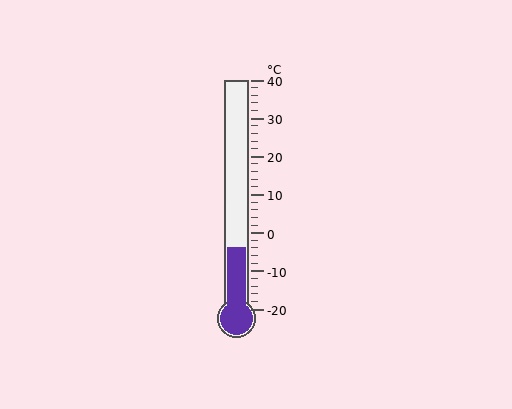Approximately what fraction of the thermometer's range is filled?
The thermometer is filled to approximately 25% of its range.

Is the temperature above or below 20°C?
The temperature is below 20°C.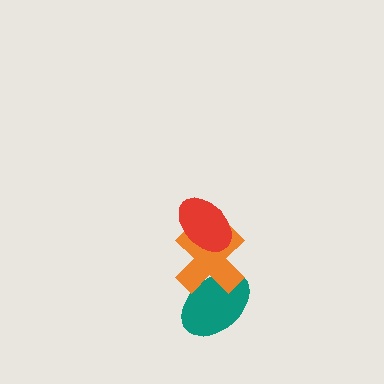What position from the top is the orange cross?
The orange cross is 2nd from the top.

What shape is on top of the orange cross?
The red ellipse is on top of the orange cross.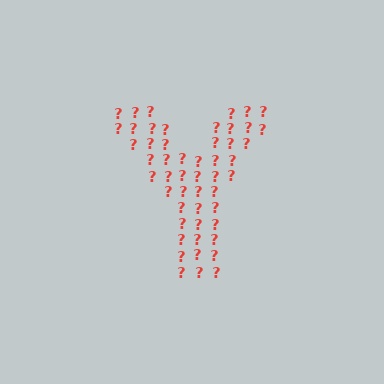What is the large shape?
The large shape is the letter Y.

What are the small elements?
The small elements are question marks.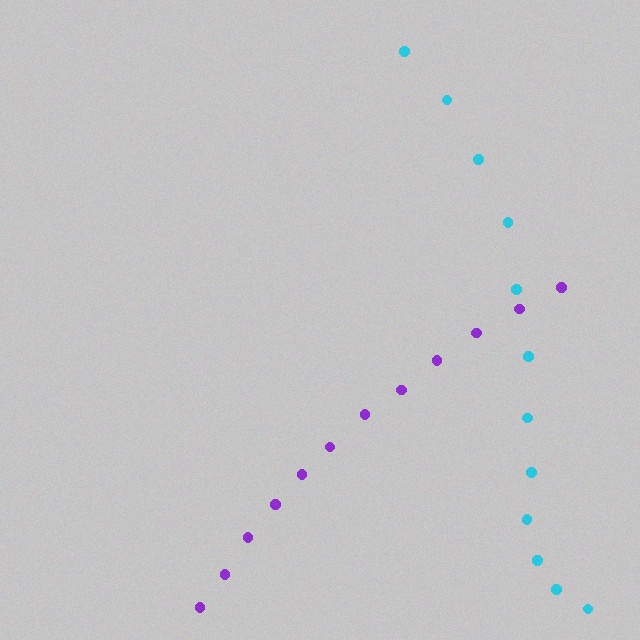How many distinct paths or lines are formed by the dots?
There are 2 distinct paths.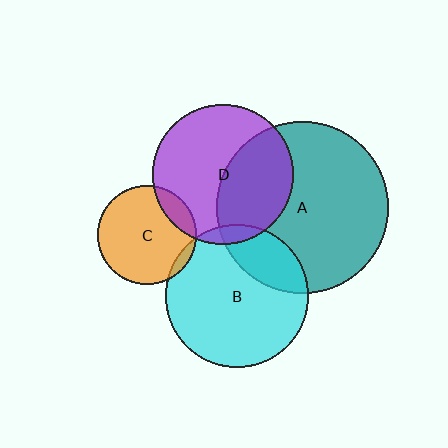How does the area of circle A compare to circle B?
Approximately 1.5 times.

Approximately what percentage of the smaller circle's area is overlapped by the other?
Approximately 20%.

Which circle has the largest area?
Circle A (teal).